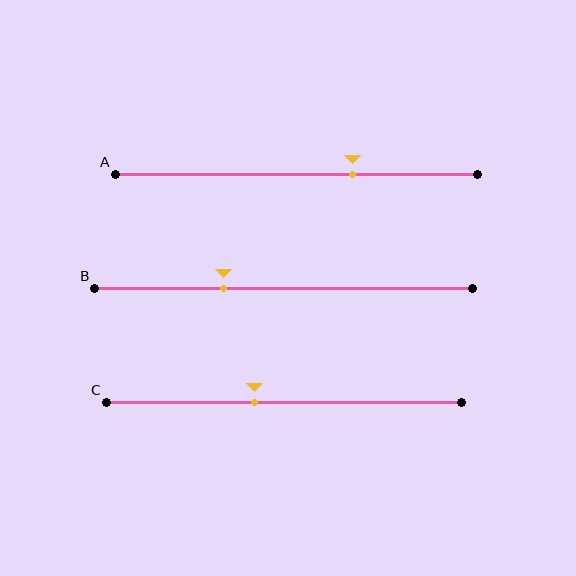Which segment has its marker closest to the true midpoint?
Segment C has its marker closest to the true midpoint.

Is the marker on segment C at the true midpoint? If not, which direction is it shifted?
No, the marker on segment C is shifted to the left by about 8% of the segment length.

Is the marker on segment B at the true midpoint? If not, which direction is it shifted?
No, the marker on segment B is shifted to the left by about 16% of the segment length.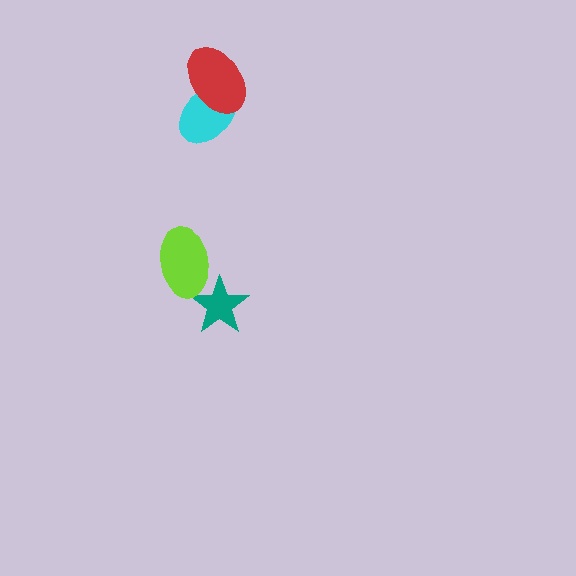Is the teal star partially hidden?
Yes, it is partially covered by another shape.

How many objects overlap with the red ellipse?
1 object overlaps with the red ellipse.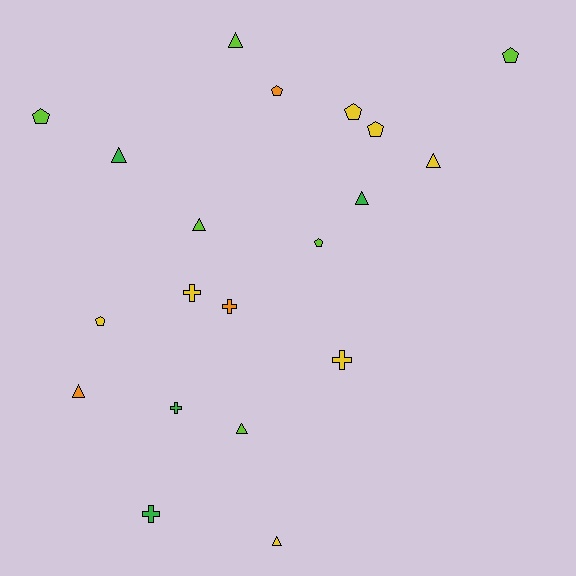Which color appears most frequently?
Yellow, with 7 objects.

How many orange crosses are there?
There is 1 orange cross.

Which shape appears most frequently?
Triangle, with 8 objects.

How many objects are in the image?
There are 20 objects.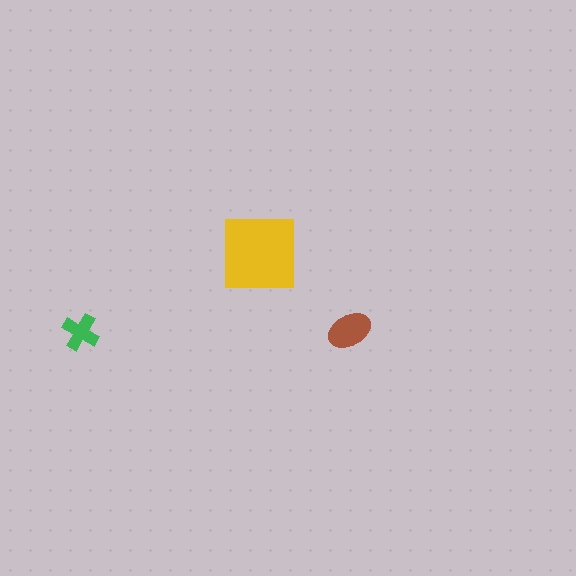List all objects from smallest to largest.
The green cross, the brown ellipse, the yellow square.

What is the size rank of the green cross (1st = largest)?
3rd.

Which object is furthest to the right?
The brown ellipse is rightmost.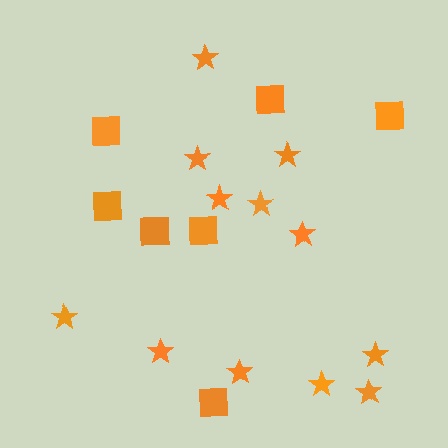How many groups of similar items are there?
There are 2 groups: one group of squares (7) and one group of stars (12).